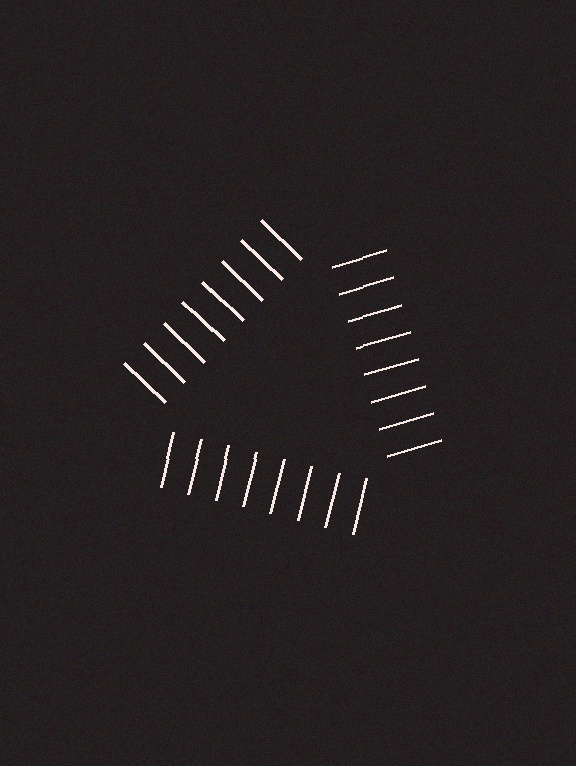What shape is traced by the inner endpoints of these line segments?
An illusory triangle — the line segments terminate on its edges but no continuous stroke is drawn.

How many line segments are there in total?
24 — 8 along each of the 3 edges.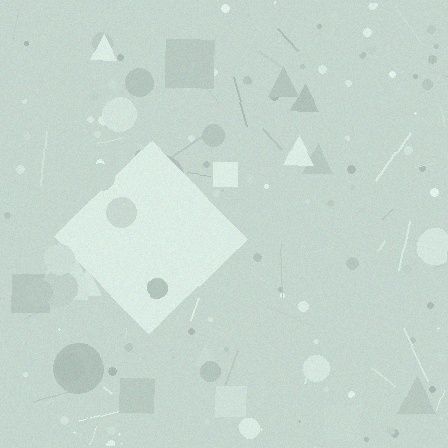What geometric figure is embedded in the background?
A diamond is embedded in the background.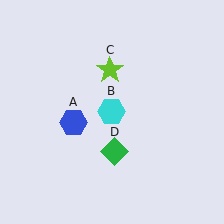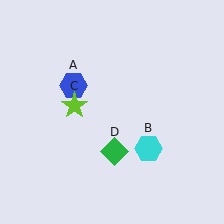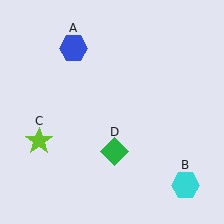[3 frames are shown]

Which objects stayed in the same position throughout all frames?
Green diamond (object D) remained stationary.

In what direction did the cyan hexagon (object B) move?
The cyan hexagon (object B) moved down and to the right.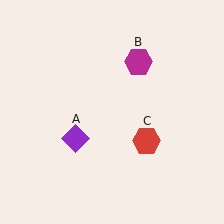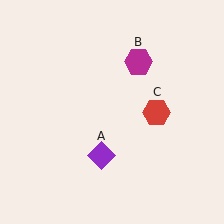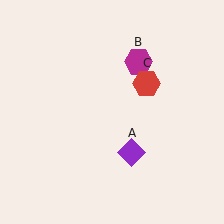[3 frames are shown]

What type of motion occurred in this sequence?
The purple diamond (object A), red hexagon (object C) rotated counterclockwise around the center of the scene.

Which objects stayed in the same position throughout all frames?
Magenta hexagon (object B) remained stationary.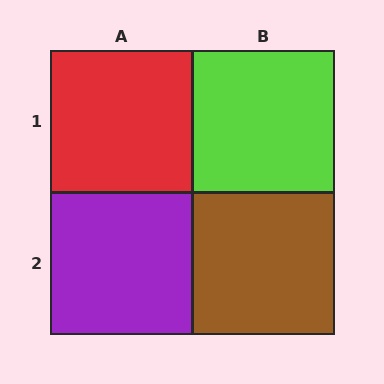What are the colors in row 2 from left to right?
Purple, brown.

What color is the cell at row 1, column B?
Lime.